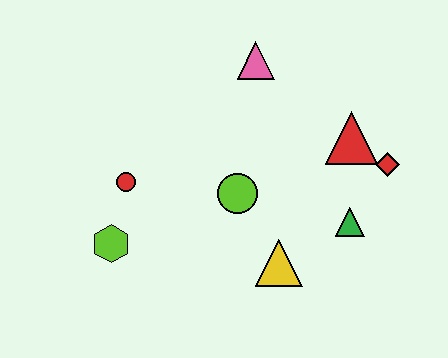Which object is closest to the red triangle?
The red diamond is closest to the red triangle.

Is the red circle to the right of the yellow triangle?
No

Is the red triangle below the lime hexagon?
No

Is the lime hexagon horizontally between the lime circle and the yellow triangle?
No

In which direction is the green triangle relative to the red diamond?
The green triangle is below the red diamond.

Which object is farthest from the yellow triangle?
The pink triangle is farthest from the yellow triangle.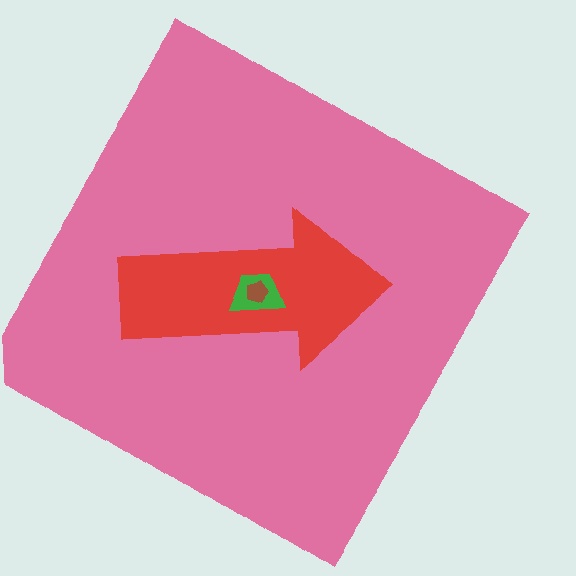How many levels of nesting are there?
4.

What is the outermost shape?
The pink diamond.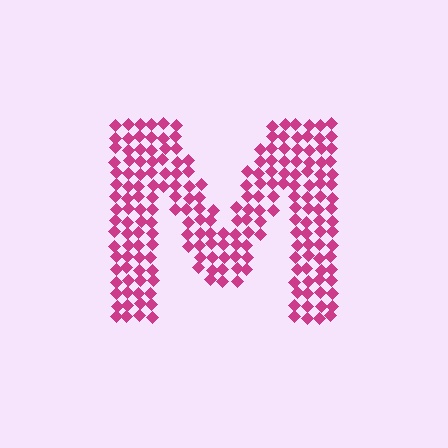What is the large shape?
The large shape is the letter M.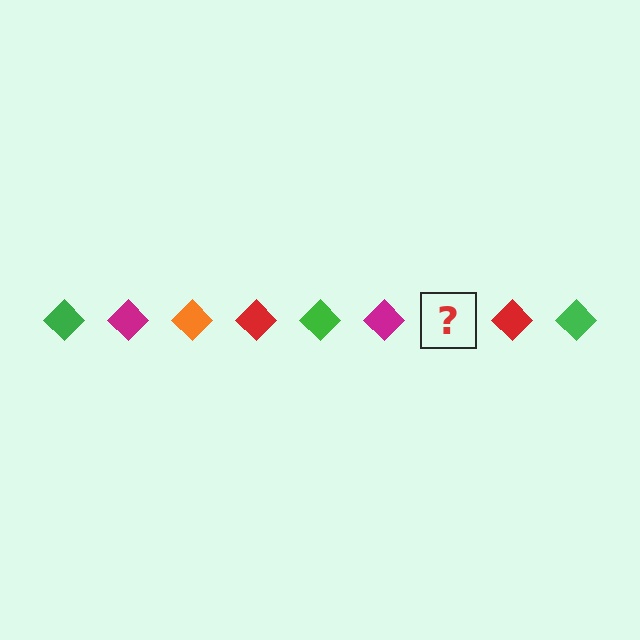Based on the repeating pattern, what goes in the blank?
The blank should be an orange diamond.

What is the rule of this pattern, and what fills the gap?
The rule is that the pattern cycles through green, magenta, orange, red diamonds. The gap should be filled with an orange diamond.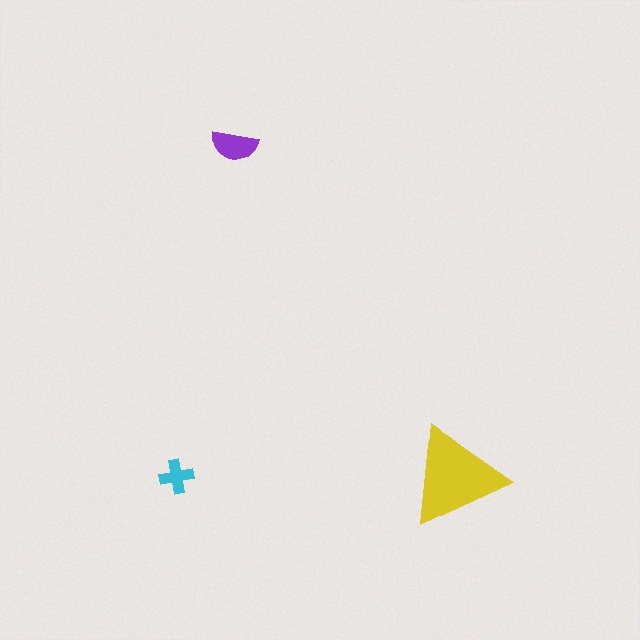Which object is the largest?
The yellow triangle.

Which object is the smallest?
The cyan cross.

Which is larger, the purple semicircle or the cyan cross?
The purple semicircle.